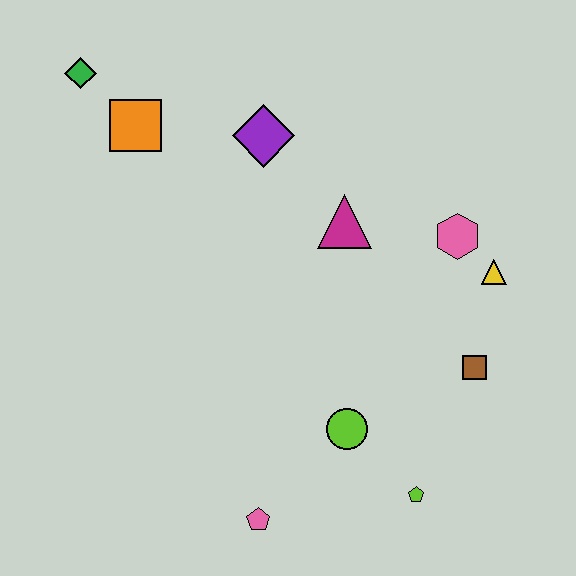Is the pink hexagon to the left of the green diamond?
No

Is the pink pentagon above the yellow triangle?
No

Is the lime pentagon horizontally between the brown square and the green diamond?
Yes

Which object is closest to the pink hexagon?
The yellow triangle is closest to the pink hexagon.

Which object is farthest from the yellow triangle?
The green diamond is farthest from the yellow triangle.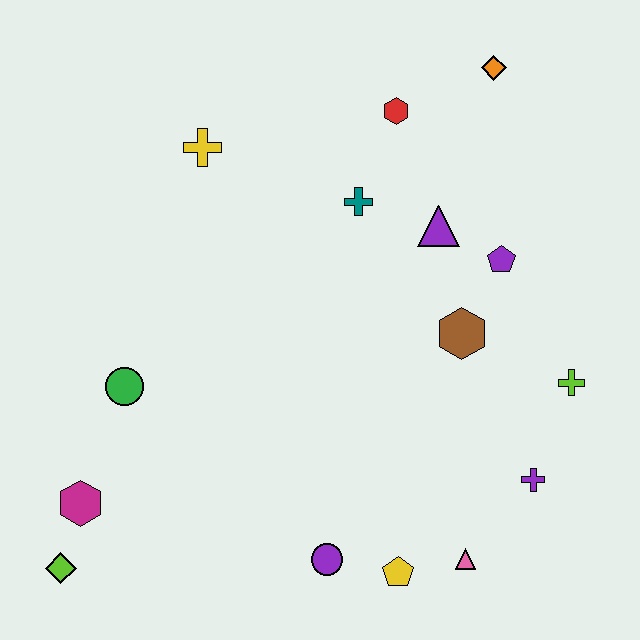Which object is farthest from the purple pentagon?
The lime diamond is farthest from the purple pentagon.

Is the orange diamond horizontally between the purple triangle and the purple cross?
Yes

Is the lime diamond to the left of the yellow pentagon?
Yes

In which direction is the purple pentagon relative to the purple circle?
The purple pentagon is above the purple circle.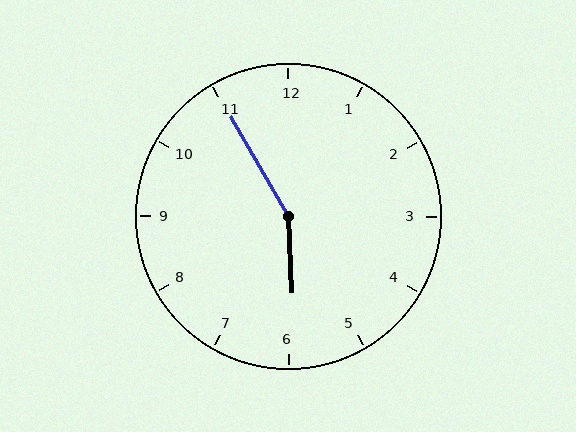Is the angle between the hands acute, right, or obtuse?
It is obtuse.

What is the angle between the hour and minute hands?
Approximately 152 degrees.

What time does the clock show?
5:55.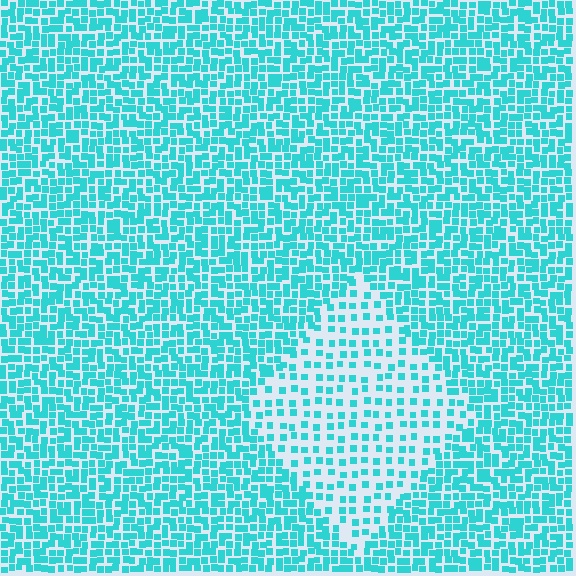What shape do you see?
I see a diamond.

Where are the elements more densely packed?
The elements are more densely packed outside the diamond boundary.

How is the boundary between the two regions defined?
The boundary is defined by a change in element density (approximately 2.2x ratio). All elements are the same color, size, and shape.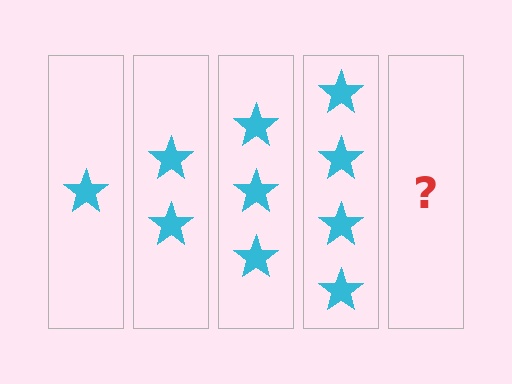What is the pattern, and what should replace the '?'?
The pattern is that each step adds one more star. The '?' should be 5 stars.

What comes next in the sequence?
The next element should be 5 stars.